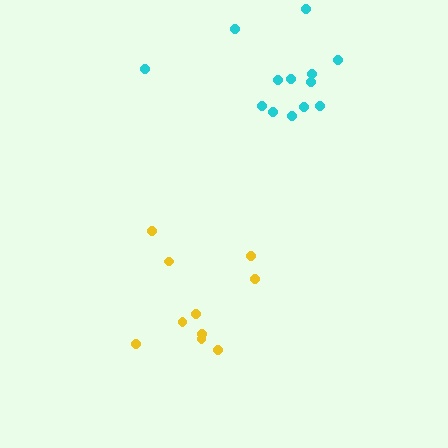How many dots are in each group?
Group 1: 13 dots, Group 2: 10 dots (23 total).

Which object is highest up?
The cyan cluster is topmost.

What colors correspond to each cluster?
The clusters are colored: cyan, yellow.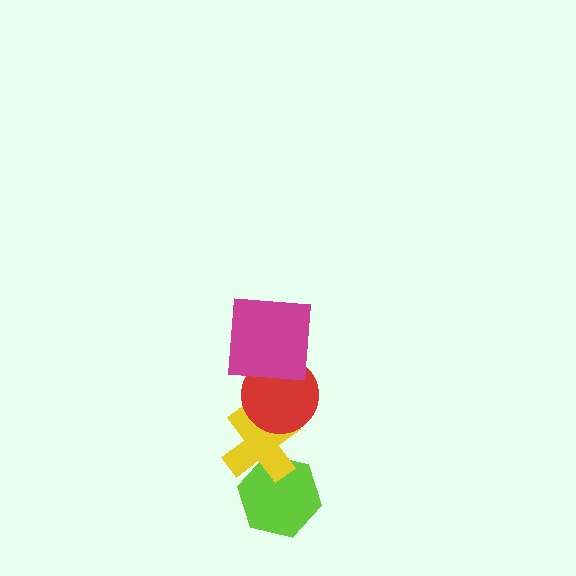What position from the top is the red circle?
The red circle is 2nd from the top.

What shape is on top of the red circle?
The magenta square is on top of the red circle.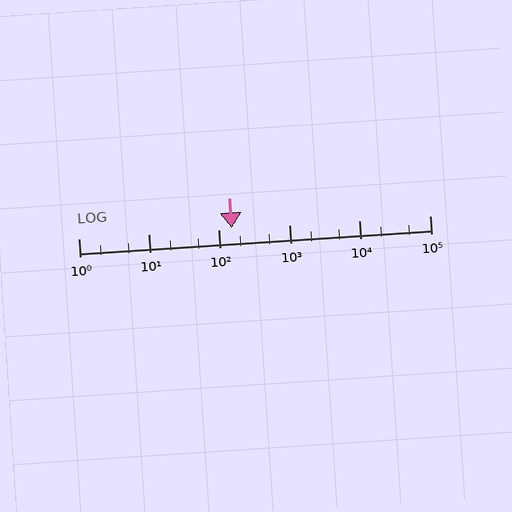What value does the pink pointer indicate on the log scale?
The pointer indicates approximately 150.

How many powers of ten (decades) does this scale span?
The scale spans 5 decades, from 1 to 100000.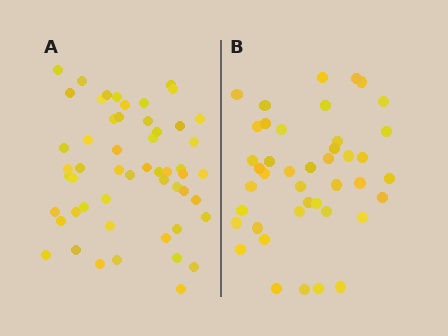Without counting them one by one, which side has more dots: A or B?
Region A (the left region) has more dots.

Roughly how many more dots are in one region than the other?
Region A has roughly 12 or so more dots than region B.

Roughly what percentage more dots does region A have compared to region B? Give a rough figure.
About 25% more.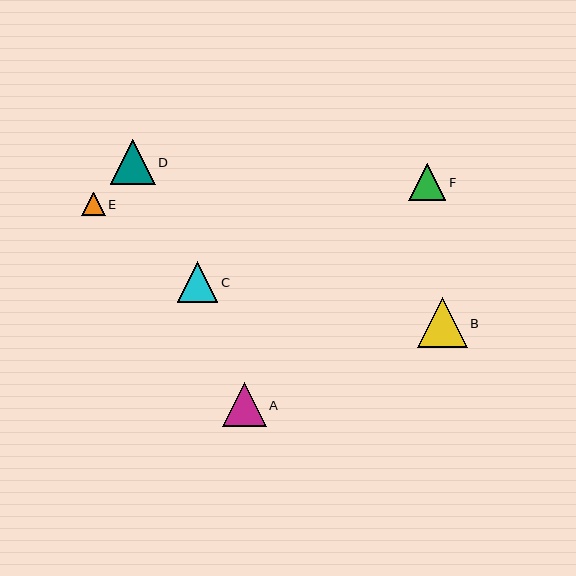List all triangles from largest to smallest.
From largest to smallest: B, D, A, C, F, E.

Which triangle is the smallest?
Triangle E is the smallest with a size of approximately 23 pixels.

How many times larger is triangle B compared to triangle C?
Triangle B is approximately 1.2 times the size of triangle C.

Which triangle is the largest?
Triangle B is the largest with a size of approximately 50 pixels.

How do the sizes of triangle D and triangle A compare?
Triangle D and triangle A are approximately the same size.